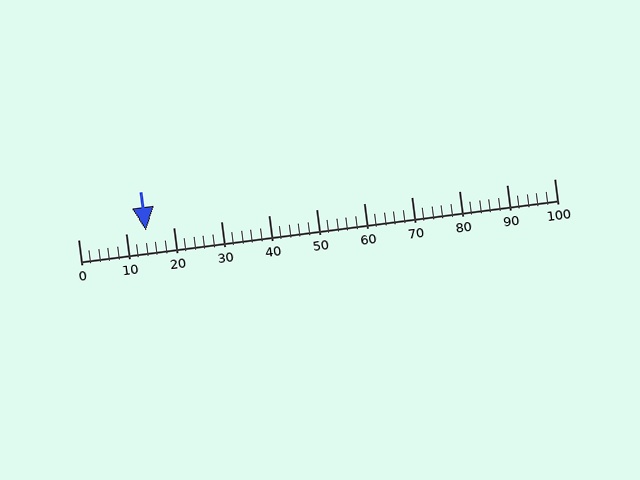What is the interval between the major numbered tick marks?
The major tick marks are spaced 10 units apart.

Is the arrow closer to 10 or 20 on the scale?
The arrow is closer to 10.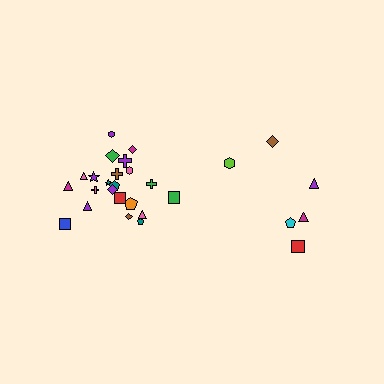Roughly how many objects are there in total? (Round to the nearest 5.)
Roughly 30 objects in total.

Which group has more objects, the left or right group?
The left group.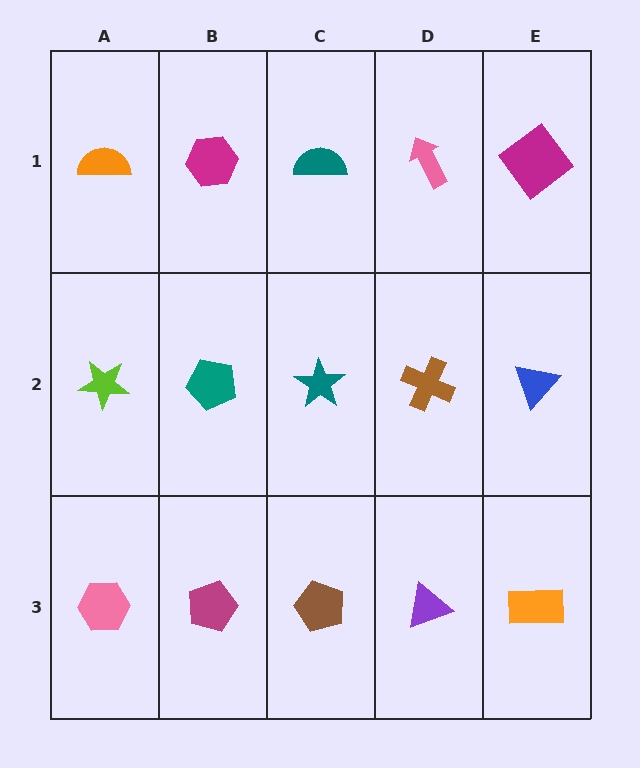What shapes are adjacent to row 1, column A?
A lime star (row 2, column A), a magenta hexagon (row 1, column B).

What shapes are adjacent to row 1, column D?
A brown cross (row 2, column D), a teal semicircle (row 1, column C), a magenta diamond (row 1, column E).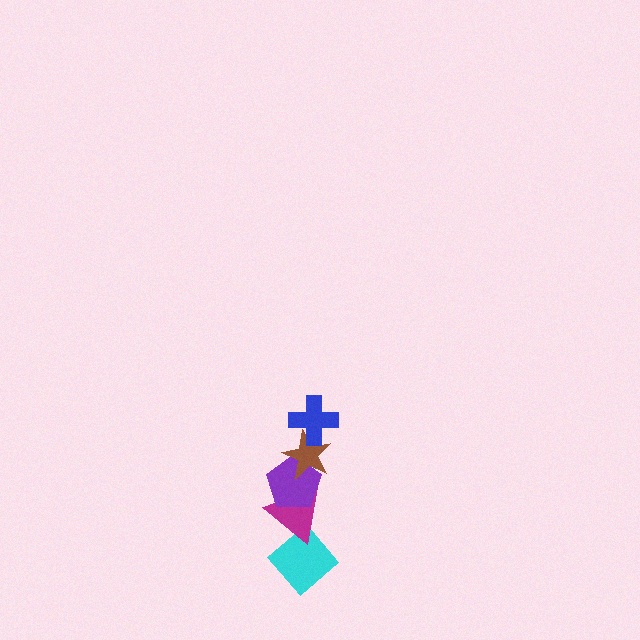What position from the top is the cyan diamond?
The cyan diamond is 5th from the top.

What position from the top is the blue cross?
The blue cross is 1st from the top.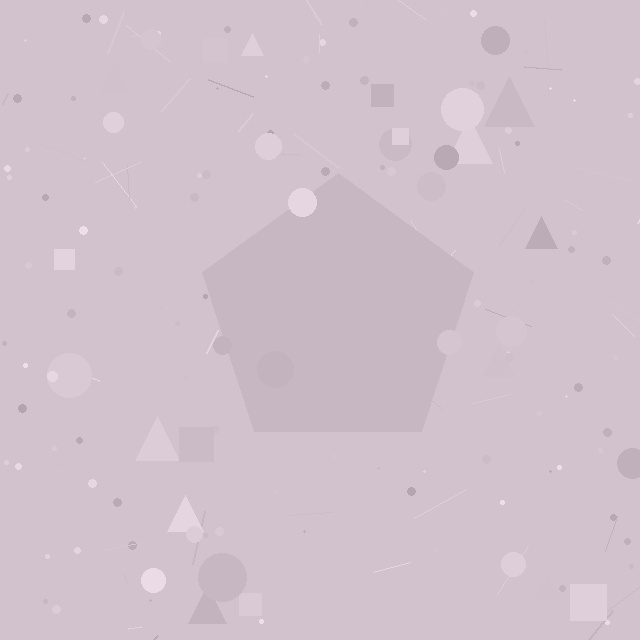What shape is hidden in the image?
A pentagon is hidden in the image.